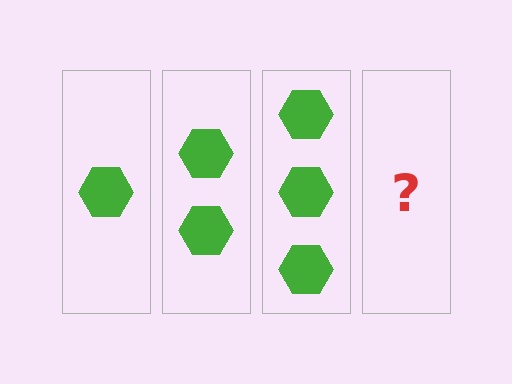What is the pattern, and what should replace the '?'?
The pattern is that each step adds one more hexagon. The '?' should be 4 hexagons.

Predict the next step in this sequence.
The next step is 4 hexagons.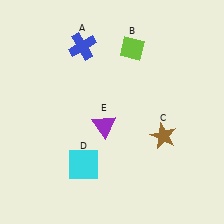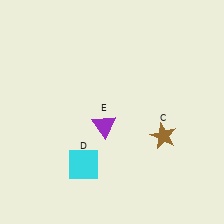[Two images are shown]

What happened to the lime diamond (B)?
The lime diamond (B) was removed in Image 2. It was in the top-right area of Image 1.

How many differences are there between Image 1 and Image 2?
There are 2 differences between the two images.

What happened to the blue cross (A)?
The blue cross (A) was removed in Image 2. It was in the top-left area of Image 1.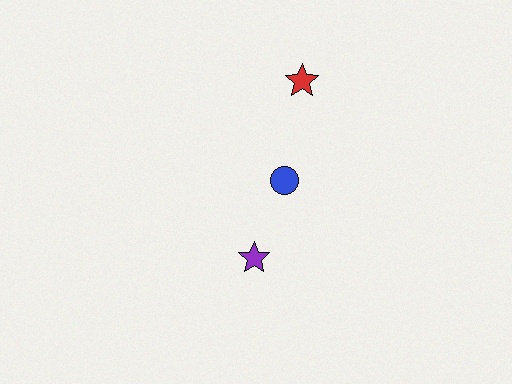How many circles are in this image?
There is 1 circle.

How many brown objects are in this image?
There are no brown objects.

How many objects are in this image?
There are 3 objects.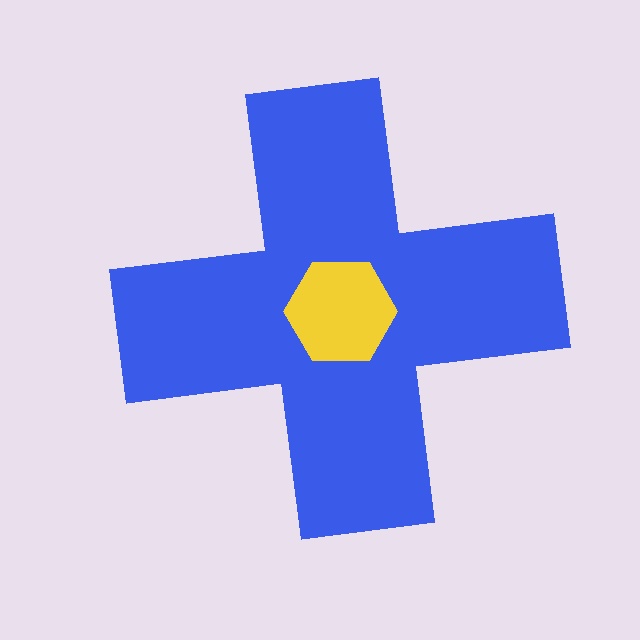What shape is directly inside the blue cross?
The yellow hexagon.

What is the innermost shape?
The yellow hexagon.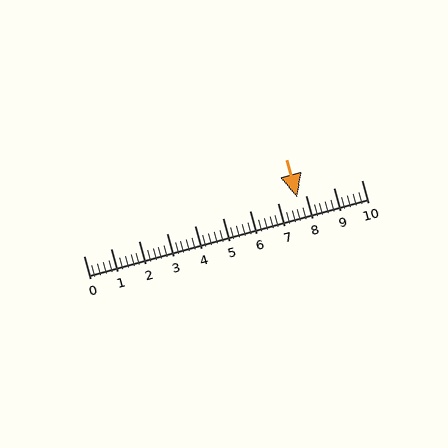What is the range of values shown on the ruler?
The ruler shows values from 0 to 10.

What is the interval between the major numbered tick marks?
The major tick marks are spaced 1 units apart.